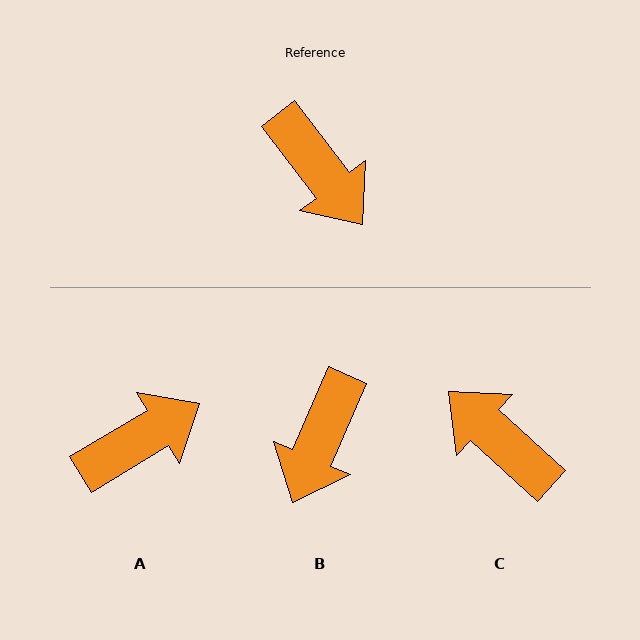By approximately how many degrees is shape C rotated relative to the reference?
Approximately 170 degrees clockwise.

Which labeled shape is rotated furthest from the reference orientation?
C, about 170 degrees away.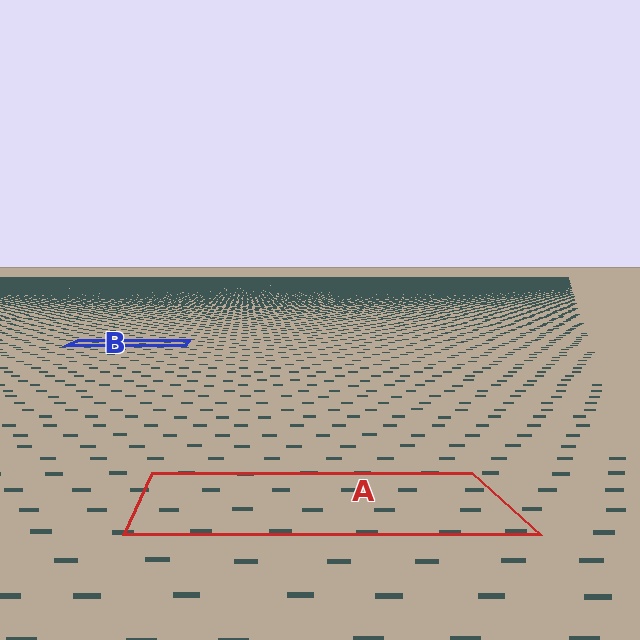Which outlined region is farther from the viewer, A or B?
Region B is farther from the viewer — the texture elements inside it appear smaller and more densely packed.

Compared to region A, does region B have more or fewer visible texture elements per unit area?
Region B has more texture elements per unit area — they are packed more densely because it is farther away.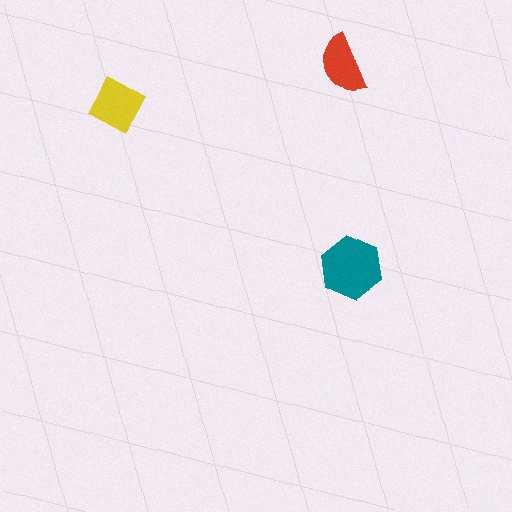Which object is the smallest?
The red semicircle.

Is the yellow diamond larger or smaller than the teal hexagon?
Smaller.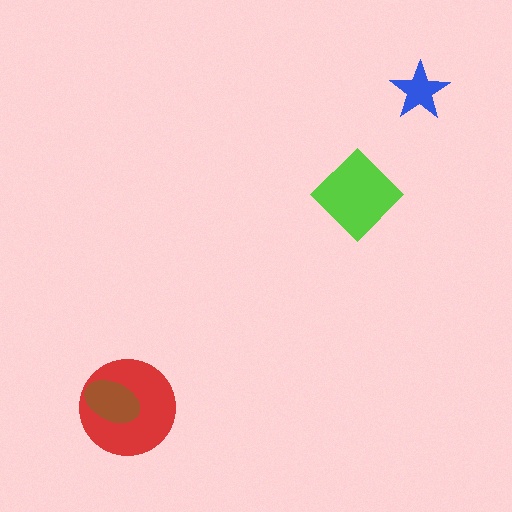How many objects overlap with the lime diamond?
0 objects overlap with the lime diamond.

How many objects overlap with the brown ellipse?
1 object overlaps with the brown ellipse.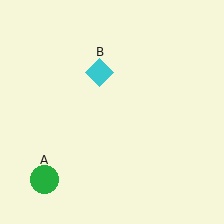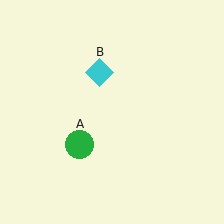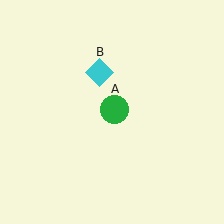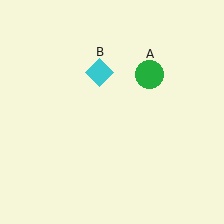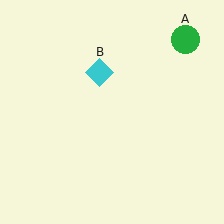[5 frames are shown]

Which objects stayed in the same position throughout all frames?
Cyan diamond (object B) remained stationary.